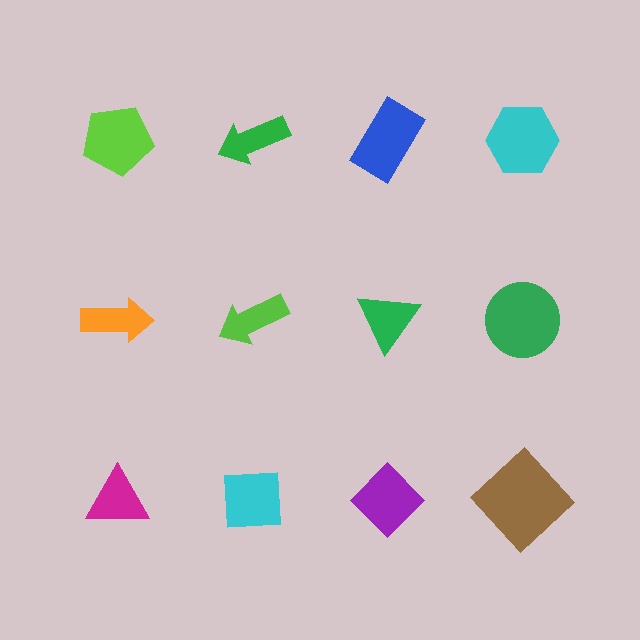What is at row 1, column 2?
A green arrow.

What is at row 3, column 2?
A cyan square.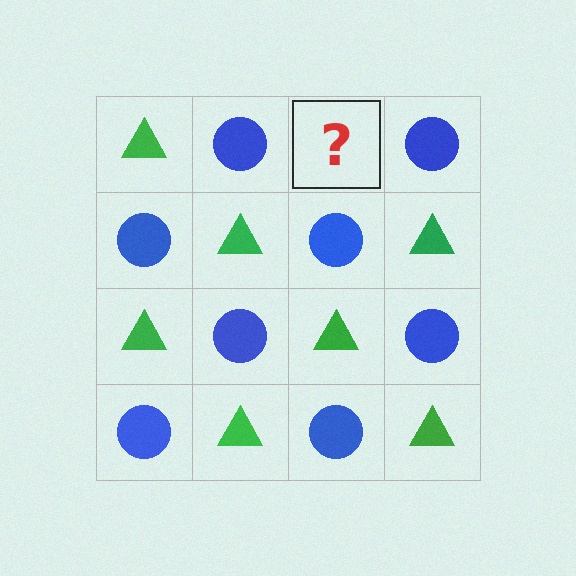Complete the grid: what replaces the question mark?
The question mark should be replaced with a green triangle.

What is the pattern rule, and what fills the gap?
The rule is that it alternates green triangle and blue circle in a checkerboard pattern. The gap should be filled with a green triangle.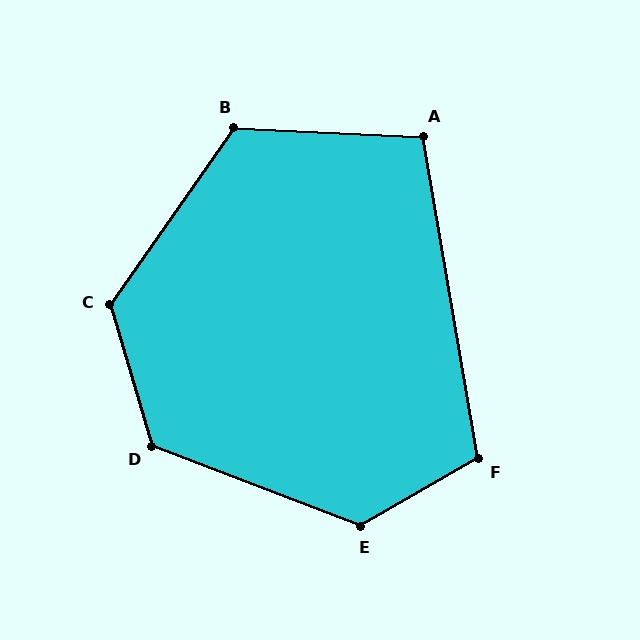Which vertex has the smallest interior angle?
A, at approximately 102 degrees.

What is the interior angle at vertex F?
Approximately 110 degrees (obtuse).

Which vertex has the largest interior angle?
E, at approximately 129 degrees.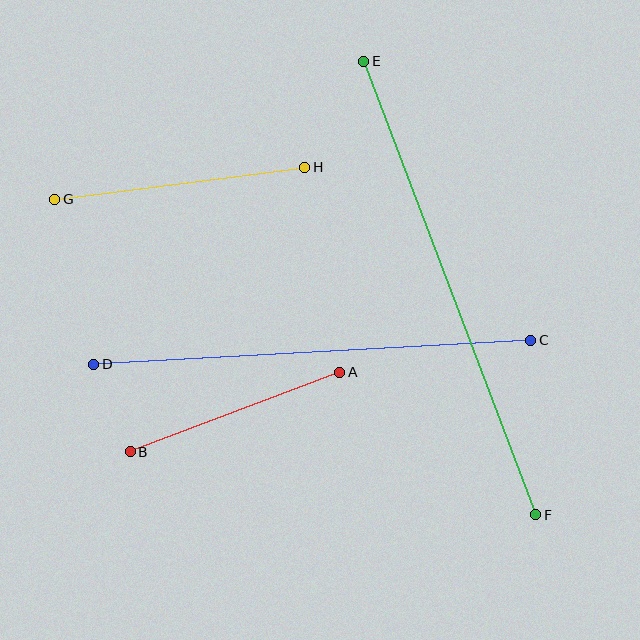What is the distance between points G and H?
The distance is approximately 252 pixels.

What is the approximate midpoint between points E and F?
The midpoint is at approximately (450, 288) pixels.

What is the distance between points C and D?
The distance is approximately 438 pixels.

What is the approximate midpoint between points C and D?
The midpoint is at approximately (312, 352) pixels.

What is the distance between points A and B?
The distance is approximately 224 pixels.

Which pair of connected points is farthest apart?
Points E and F are farthest apart.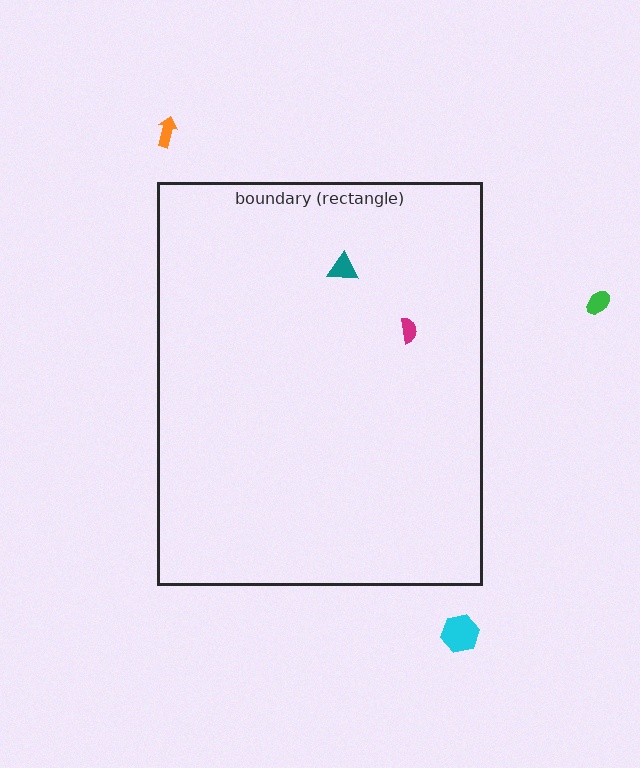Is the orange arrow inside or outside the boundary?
Outside.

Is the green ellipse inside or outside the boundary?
Outside.